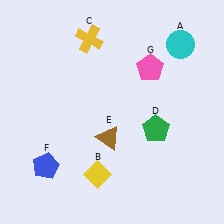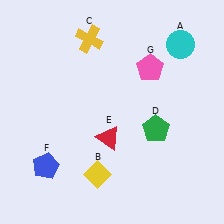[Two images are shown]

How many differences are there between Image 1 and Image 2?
There is 1 difference between the two images.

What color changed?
The triangle (E) changed from brown in Image 1 to red in Image 2.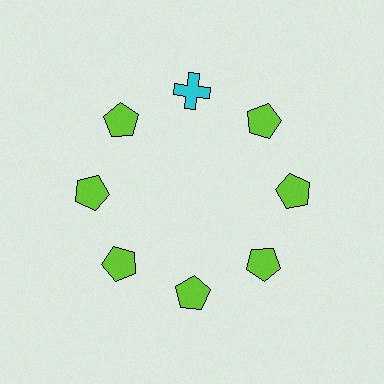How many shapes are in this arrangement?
There are 8 shapes arranged in a ring pattern.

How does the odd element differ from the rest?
It differs in both color (cyan instead of lime) and shape (cross instead of pentagon).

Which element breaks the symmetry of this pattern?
The cyan cross at roughly the 12 o'clock position breaks the symmetry. All other shapes are lime pentagons.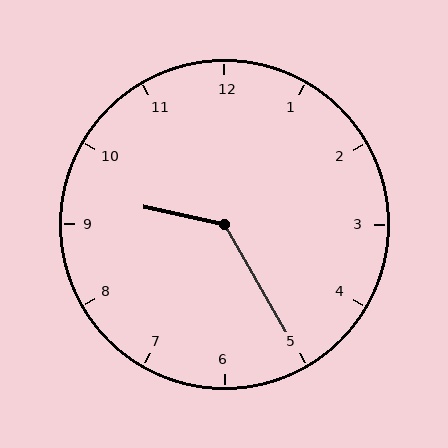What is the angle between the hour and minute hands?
Approximately 132 degrees.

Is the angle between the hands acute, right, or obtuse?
It is obtuse.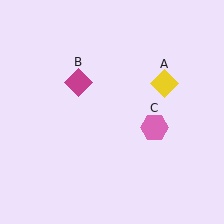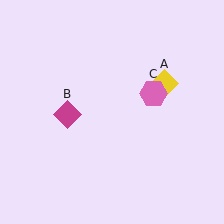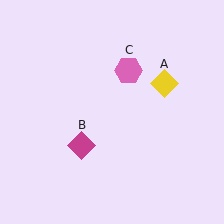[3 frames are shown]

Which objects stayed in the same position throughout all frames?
Yellow diamond (object A) remained stationary.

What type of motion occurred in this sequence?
The magenta diamond (object B), pink hexagon (object C) rotated counterclockwise around the center of the scene.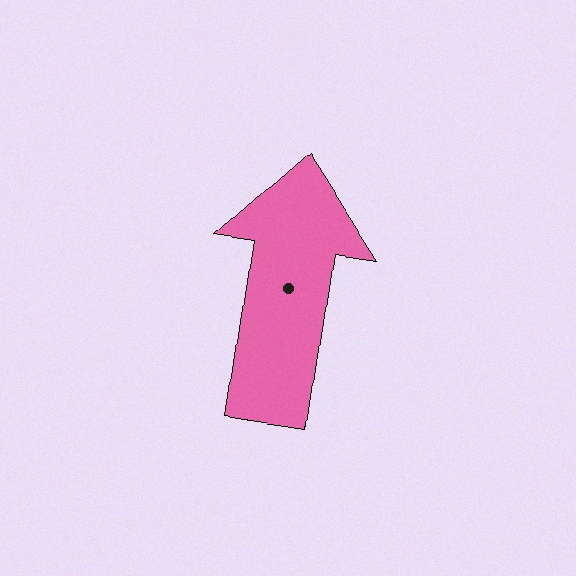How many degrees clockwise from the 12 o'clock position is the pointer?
Approximately 8 degrees.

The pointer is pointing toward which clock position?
Roughly 12 o'clock.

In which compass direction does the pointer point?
North.